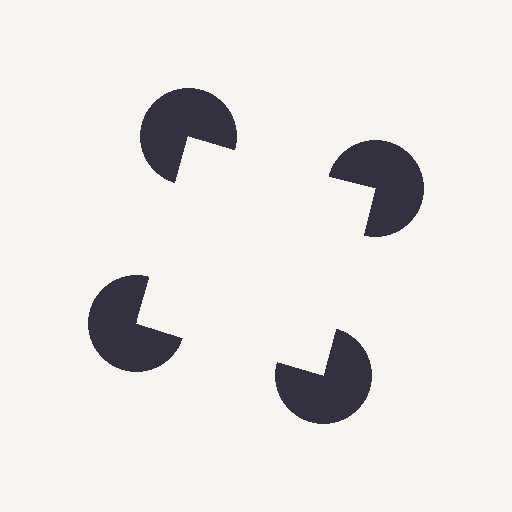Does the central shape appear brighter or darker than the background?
It typically appears slightly brighter than the background, even though no actual brightness change is drawn.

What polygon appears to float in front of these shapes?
An illusory square — its edges are inferred from the aligned wedge cuts in the pac-man discs, not physically drawn.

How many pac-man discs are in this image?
There are 4 — one at each vertex of the illusory square.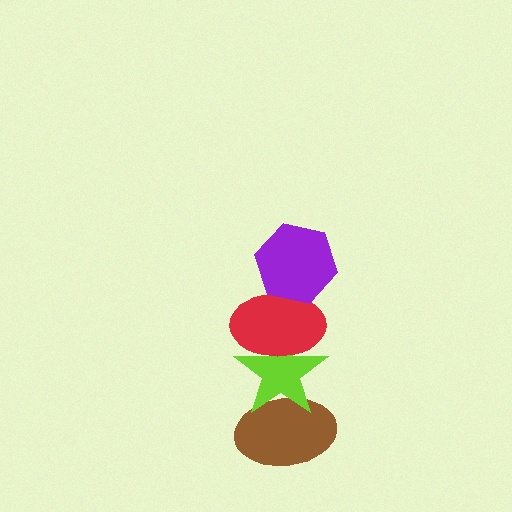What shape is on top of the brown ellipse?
The lime star is on top of the brown ellipse.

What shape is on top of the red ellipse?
The purple hexagon is on top of the red ellipse.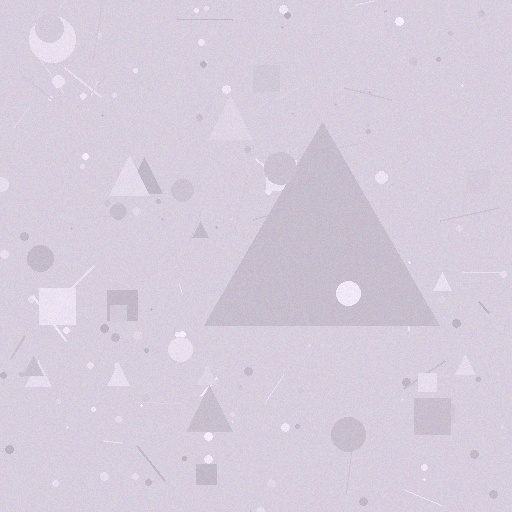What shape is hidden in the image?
A triangle is hidden in the image.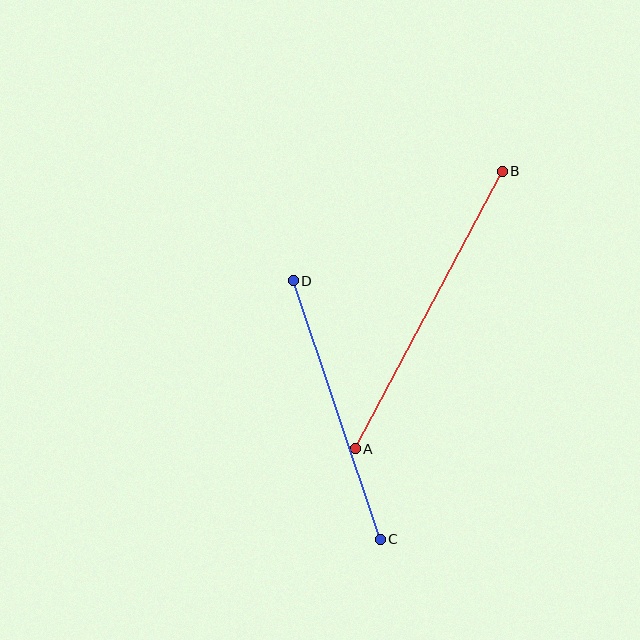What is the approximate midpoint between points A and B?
The midpoint is at approximately (429, 310) pixels.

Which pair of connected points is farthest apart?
Points A and B are farthest apart.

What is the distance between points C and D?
The distance is approximately 273 pixels.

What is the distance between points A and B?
The distance is approximately 314 pixels.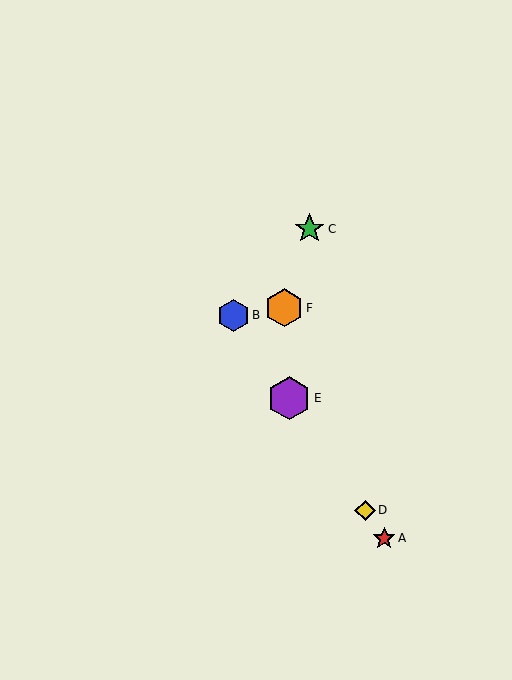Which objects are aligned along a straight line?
Objects A, B, D, E are aligned along a straight line.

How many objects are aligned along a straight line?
4 objects (A, B, D, E) are aligned along a straight line.